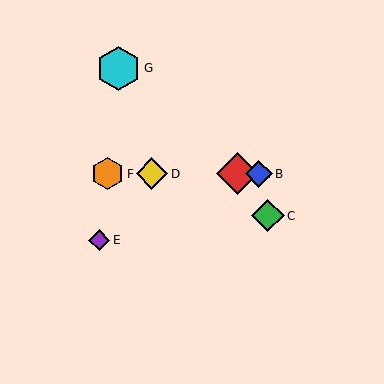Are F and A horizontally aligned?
Yes, both are at y≈174.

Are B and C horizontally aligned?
No, B is at y≈174 and C is at y≈216.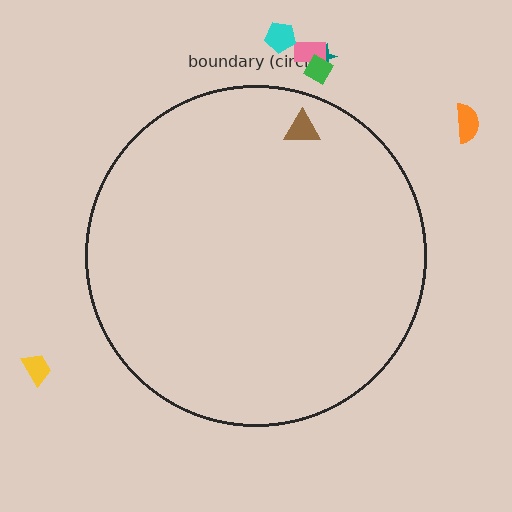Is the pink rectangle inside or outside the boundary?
Outside.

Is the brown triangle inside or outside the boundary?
Inside.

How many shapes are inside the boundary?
1 inside, 6 outside.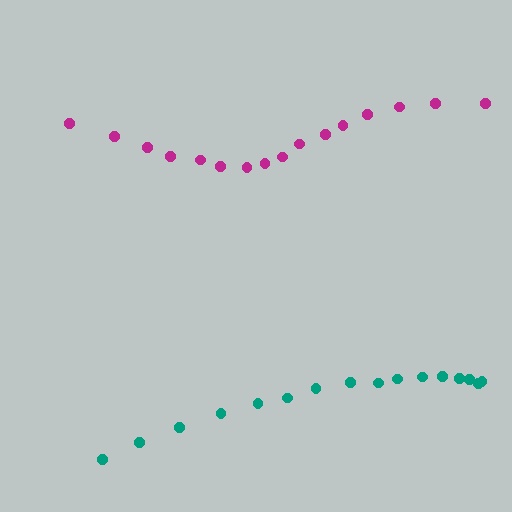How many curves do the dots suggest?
There are 2 distinct paths.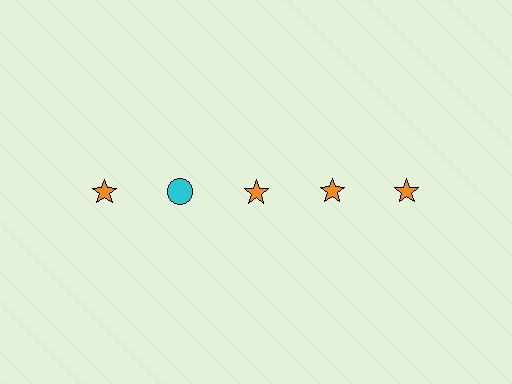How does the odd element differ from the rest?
It differs in both color (cyan instead of orange) and shape (circle instead of star).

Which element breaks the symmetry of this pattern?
The cyan circle in the top row, second from left column breaks the symmetry. All other shapes are orange stars.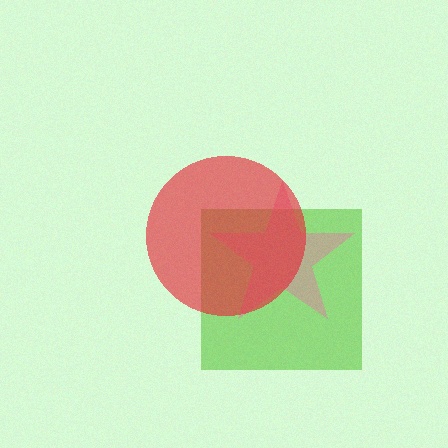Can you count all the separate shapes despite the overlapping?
Yes, there are 3 separate shapes.